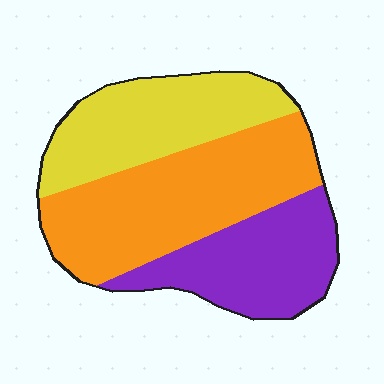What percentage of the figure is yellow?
Yellow covers about 30% of the figure.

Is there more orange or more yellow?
Orange.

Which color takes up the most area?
Orange, at roughly 40%.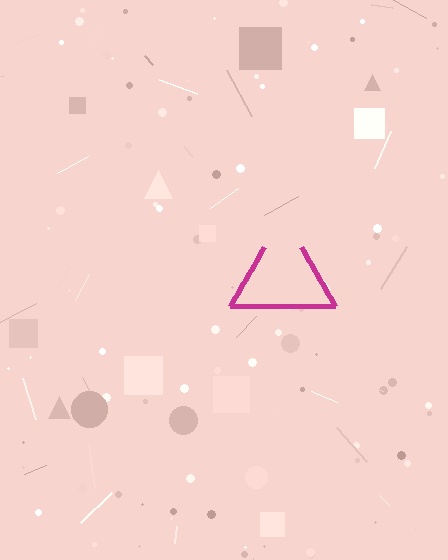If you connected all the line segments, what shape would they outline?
They would outline a triangle.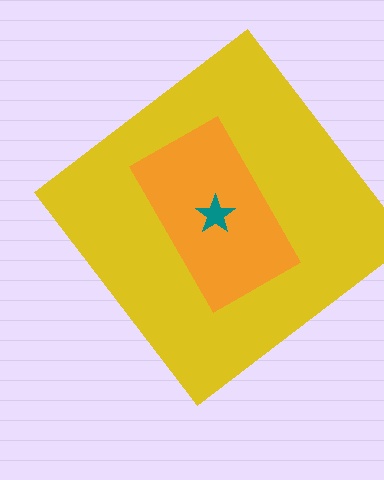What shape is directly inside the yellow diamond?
The orange rectangle.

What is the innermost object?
The teal star.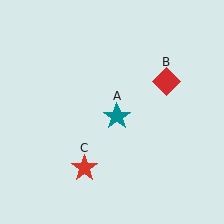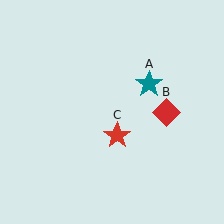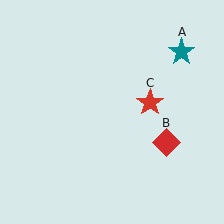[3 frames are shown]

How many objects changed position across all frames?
3 objects changed position: teal star (object A), red diamond (object B), red star (object C).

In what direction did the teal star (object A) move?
The teal star (object A) moved up and to the right.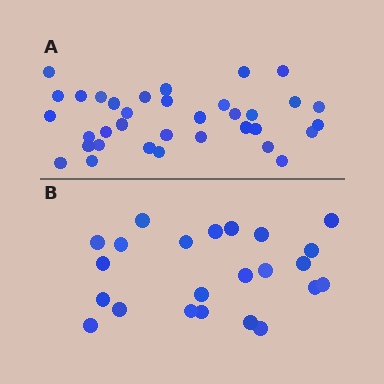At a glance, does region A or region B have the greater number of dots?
Region A (the top region) has more dots.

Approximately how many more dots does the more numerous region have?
Region A has roughly 12 or so more dots than region B.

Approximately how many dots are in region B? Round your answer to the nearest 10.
About 20 dots. (The exact count is 23, which rounds to 20.)